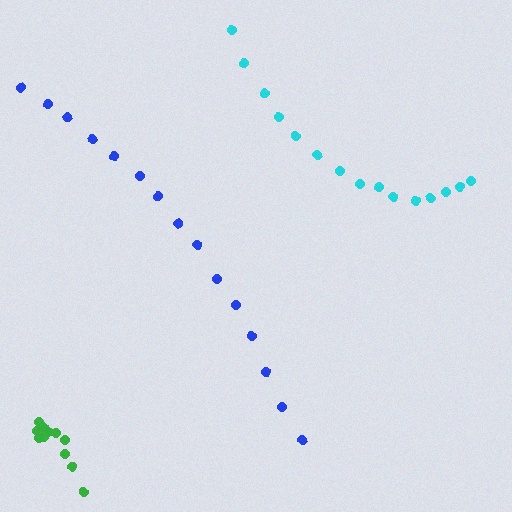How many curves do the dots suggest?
There are 3 distinct paths.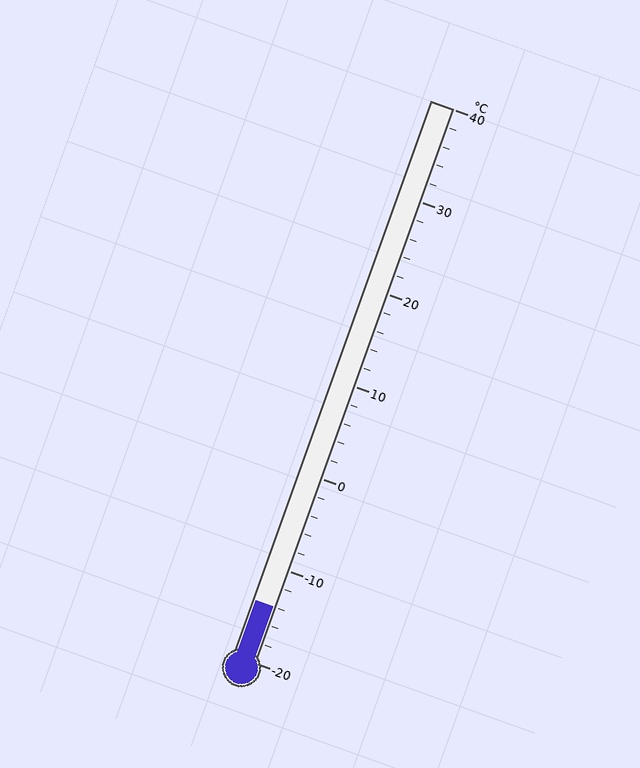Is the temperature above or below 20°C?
The temperature is below 20°C.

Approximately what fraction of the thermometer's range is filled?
The thermometer is filled to approximately 10% of its range.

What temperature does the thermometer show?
The thermometer shows approximately -14°C.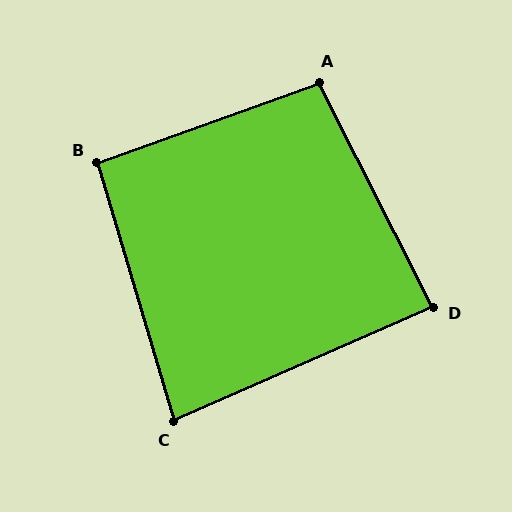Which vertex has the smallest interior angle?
C, at approximately 83 degrees.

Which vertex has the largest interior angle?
A, at approximately 97 degrees.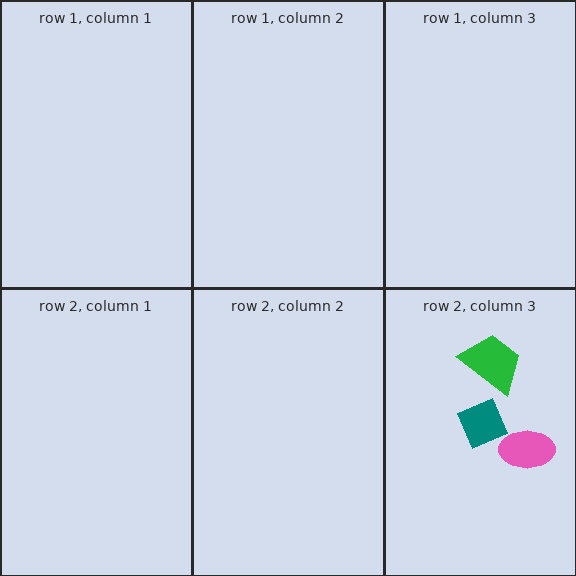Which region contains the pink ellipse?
The row 2, column 3 region.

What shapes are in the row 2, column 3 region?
The green trapezoid, the pink ellipse, the teal diamond.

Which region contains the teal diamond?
The row 2, column 3 region.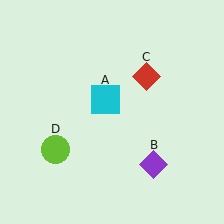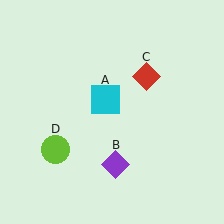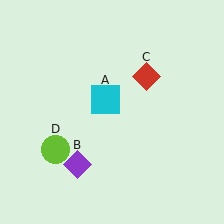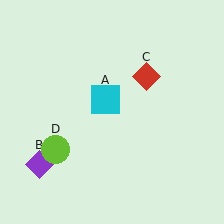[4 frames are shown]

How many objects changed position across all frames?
1 object changed position: purple diamond (object B).